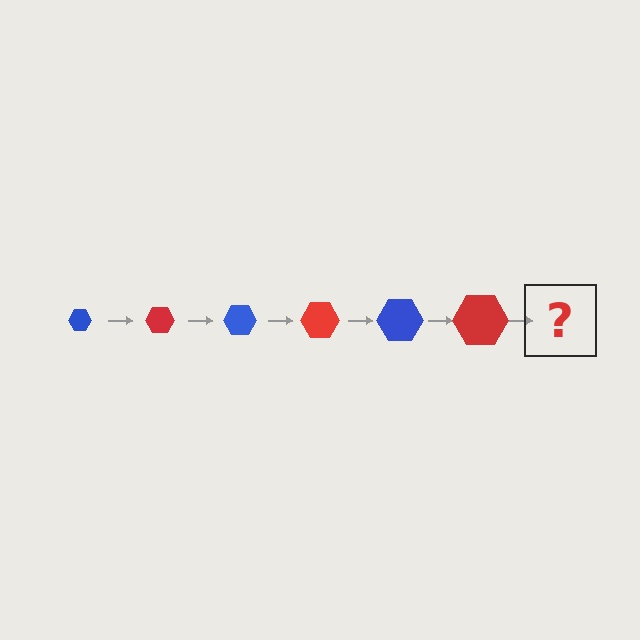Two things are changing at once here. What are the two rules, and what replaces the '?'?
The two rules are that the hexagon grows larger each step and the color cycles through blue and red. The '?' should be a blue hexagon, larger than the previous one.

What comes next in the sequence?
The next element should be a blue hexagon, larger than the previous one.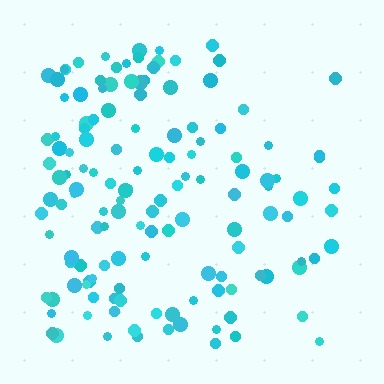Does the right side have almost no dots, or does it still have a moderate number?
Still a moderate number, just noticeably fewer than the left.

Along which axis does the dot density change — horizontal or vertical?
Horizontal.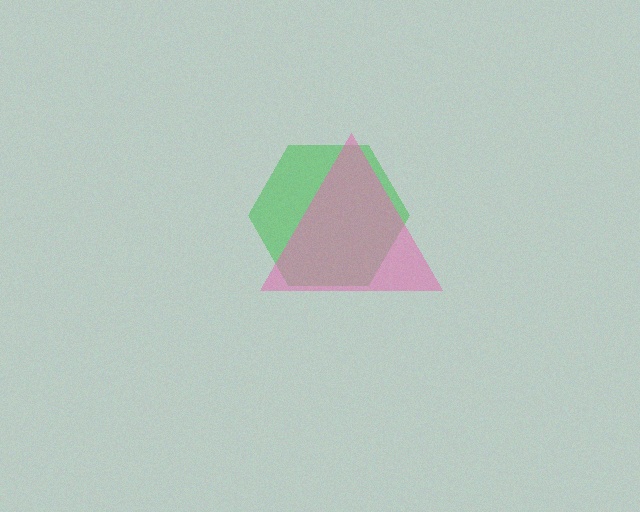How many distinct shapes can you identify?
There are 2 distinct shapes: a green hexagon, a pink triangle.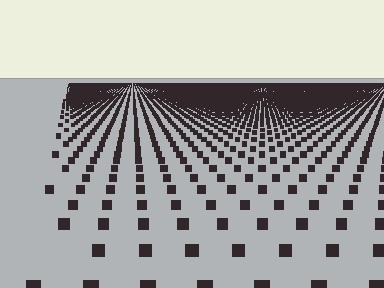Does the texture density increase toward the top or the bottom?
Density increases toward the top.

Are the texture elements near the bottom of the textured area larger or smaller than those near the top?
Larger. Near the bottom, elements are closer to the viewer and appear at a bigger on-screen size.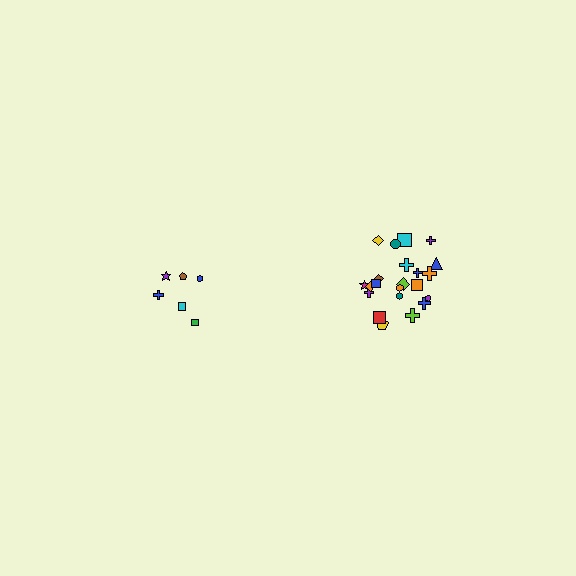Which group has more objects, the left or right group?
The right group.